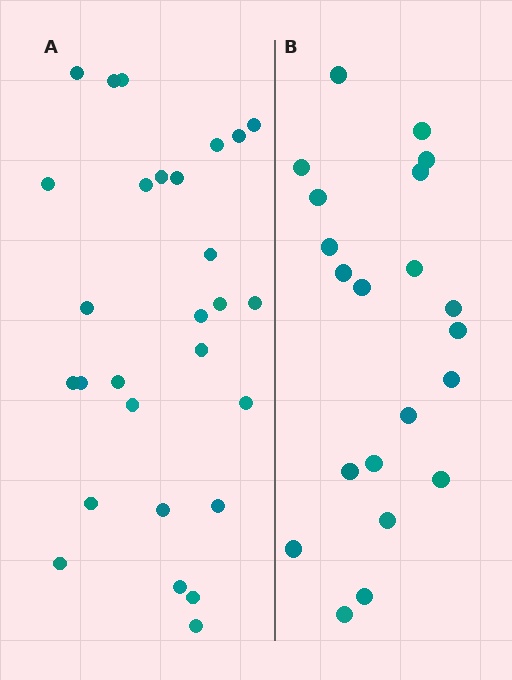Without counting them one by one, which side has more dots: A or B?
Region A (the left region) has more dots.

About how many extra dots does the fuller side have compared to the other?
Region A has roughly 8 or so more dots than region B.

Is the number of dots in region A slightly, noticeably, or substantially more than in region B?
Region A has noticeably more, but not dramatically so. The ratio is roughly 1.3 to 1.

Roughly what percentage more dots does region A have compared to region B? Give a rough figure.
About 35% more.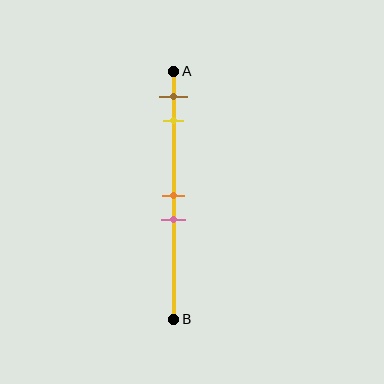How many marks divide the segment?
There are 4 marks dividing the segment.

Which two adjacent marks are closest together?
The orange and pink marks are the closest adjacent pair.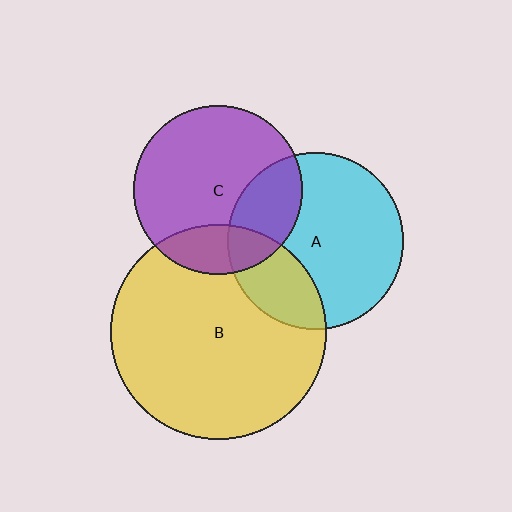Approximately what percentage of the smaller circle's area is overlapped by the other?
Approximately 20%.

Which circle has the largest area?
Circle B (yellow).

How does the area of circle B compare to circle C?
Approximately 1.6 times.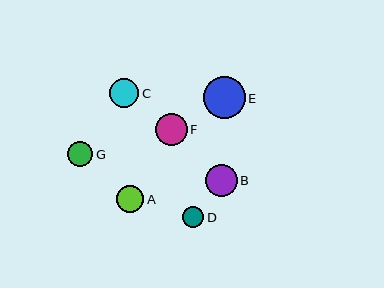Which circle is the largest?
Circle E is the largest with a size of approximately 42 pixels.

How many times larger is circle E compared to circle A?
Circle E is approximately 1.5 times the size of circle A.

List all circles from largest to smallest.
From largest to smallest: E, B, F, C, A, G, D.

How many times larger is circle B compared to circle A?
Circle B is approximately 1.2 times the size of circle A.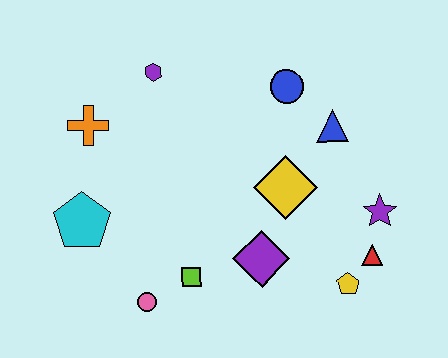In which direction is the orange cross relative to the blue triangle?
The orange cross is to the left of the blue triangle.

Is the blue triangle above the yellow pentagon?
Yes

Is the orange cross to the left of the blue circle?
Yes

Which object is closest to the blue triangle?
The blue circle is closest to the blue triangle.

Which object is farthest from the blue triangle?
The cyan pentagon is farthest from the blue triangle.